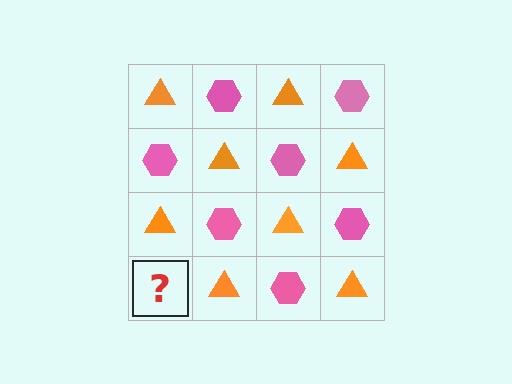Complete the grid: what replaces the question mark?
The question mark should be replaced with a pink hexagon.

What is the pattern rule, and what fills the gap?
The rule is that it alternates orange triangle and pink hexagon in a checkerboard pattern. The gap should be filled with a pink hexagon.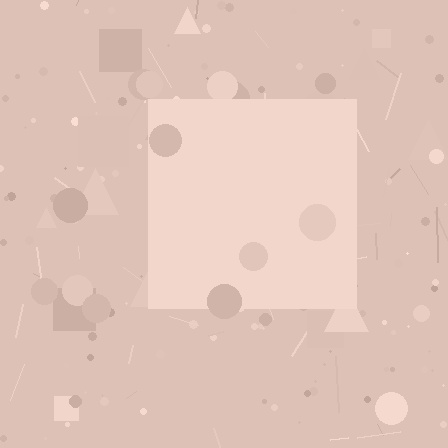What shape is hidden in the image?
A square is hidden in the image.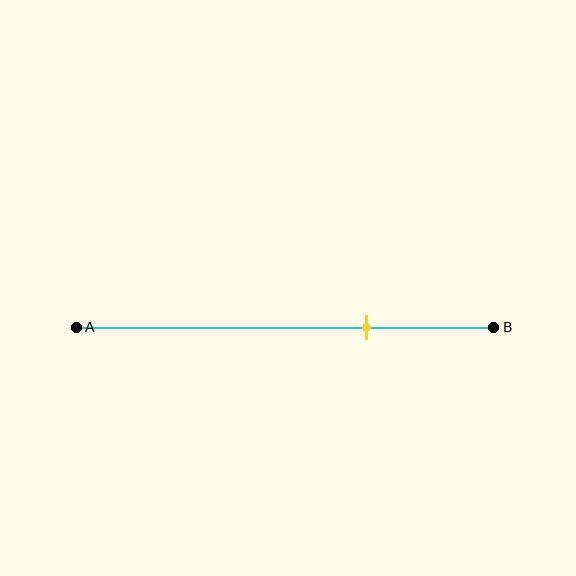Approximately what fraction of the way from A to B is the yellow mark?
The yellow mark is approximately 70% of the way from A to B.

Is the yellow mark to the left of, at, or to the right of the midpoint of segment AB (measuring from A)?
The yellow mark is to the right of the midpoint of segment AB.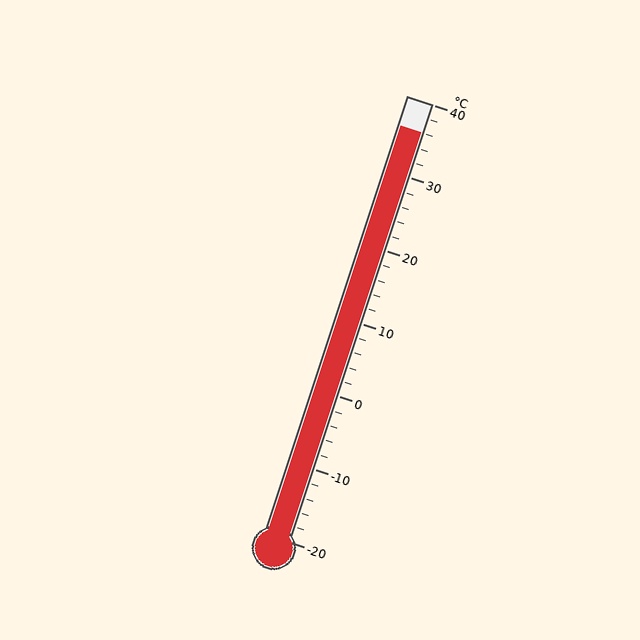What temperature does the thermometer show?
The thermometer shows approximately 36°C.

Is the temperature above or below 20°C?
The temperature is above 20°C.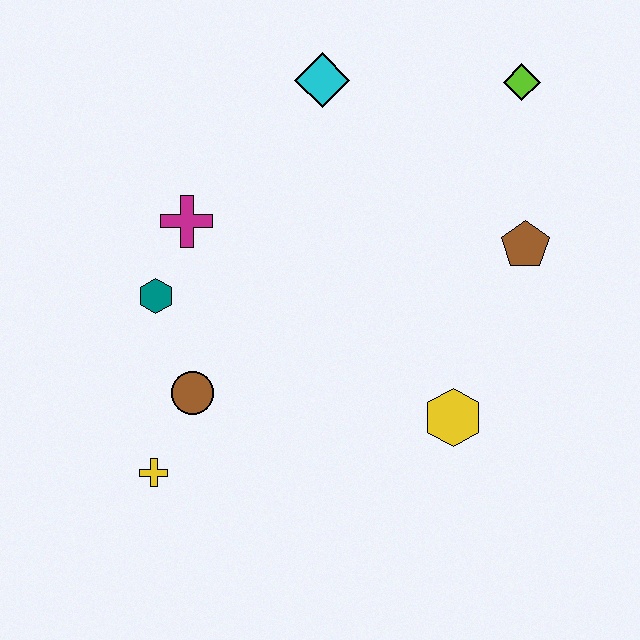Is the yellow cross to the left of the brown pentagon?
Yes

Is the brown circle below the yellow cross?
No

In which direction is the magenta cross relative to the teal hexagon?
The magenta cross is above the teal hexagon.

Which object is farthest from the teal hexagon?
The lime diamond is farthest from the teal hexagon.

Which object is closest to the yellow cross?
The brown circle is closest to the yellow cross.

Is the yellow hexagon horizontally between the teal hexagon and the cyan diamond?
No